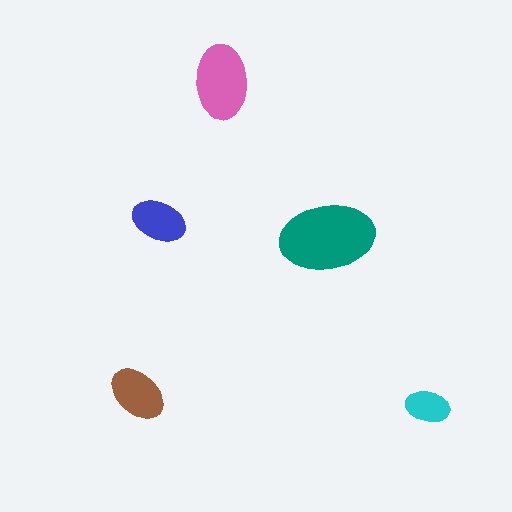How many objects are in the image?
There are 5 objects in the image.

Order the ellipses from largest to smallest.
the teal one, the pink one, the brown one, the blue one, the cyan one.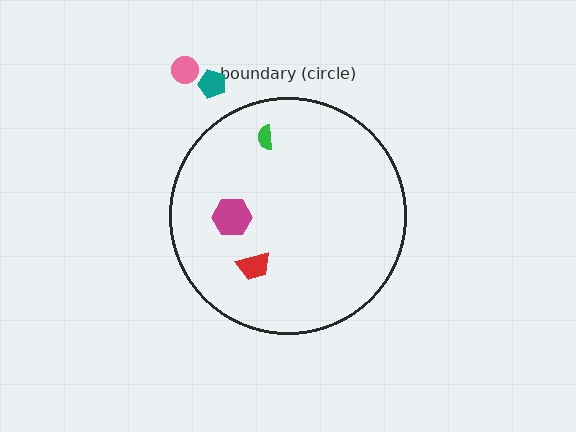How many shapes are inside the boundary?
3 inside, 2 outside.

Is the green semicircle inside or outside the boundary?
Inside.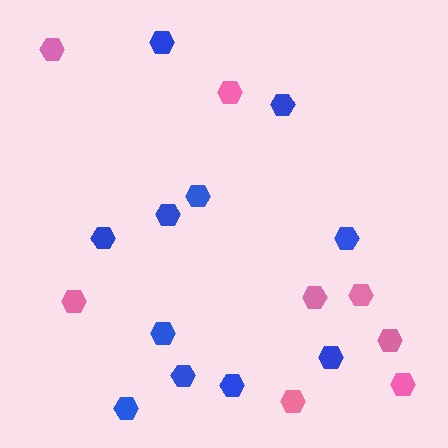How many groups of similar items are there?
There are 2 groups: one group of pink hexagons (8) and one group of blue hexagons (11).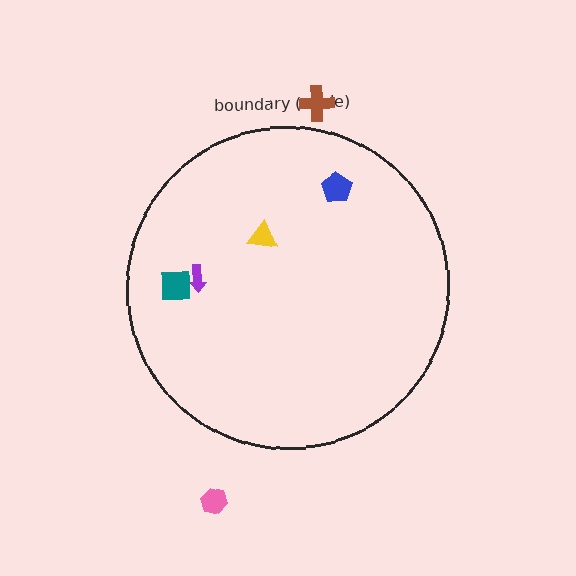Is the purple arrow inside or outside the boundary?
Inside.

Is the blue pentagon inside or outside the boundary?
Inside.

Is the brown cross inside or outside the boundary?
Outside.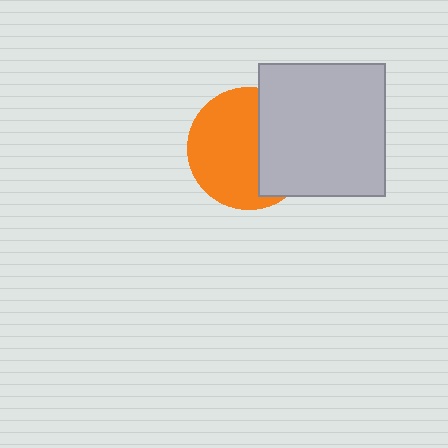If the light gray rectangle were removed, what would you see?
You would see the complete orange circle.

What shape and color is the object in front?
The object in front is a light gray rectangle.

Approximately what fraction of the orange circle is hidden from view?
Roughly 39% of the orange circle is hidden behind the light gray rectangle.